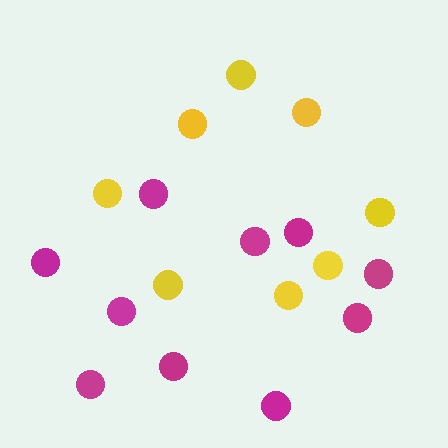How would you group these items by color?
There are 2 groups: one group of magenta circles (10) and one group of yellow circles (8).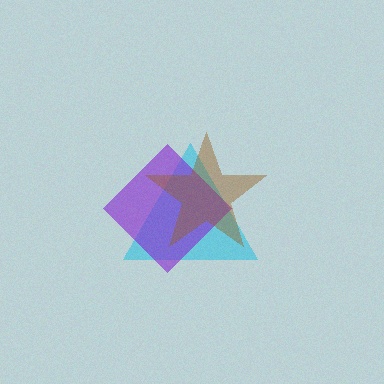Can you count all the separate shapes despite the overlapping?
Yes, there are 3 separate shapes.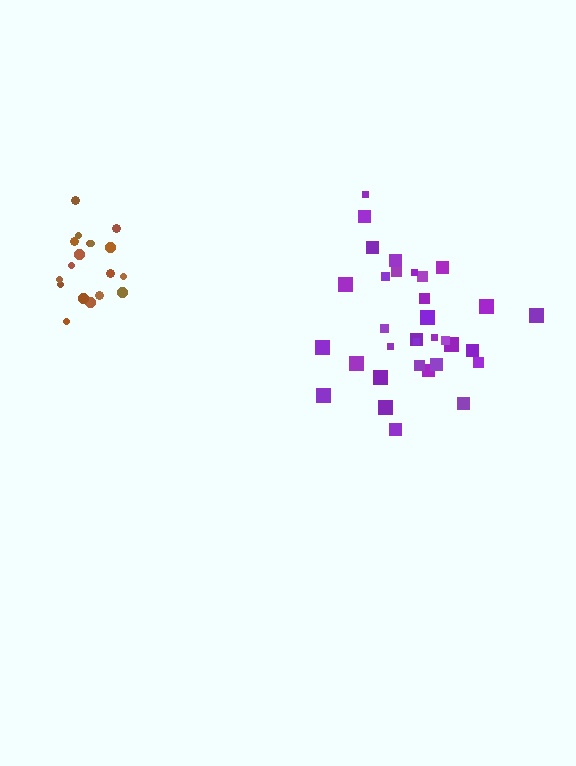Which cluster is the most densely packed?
Brown.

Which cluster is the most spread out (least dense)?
Purple.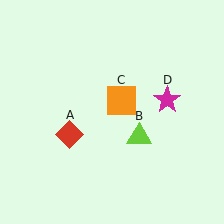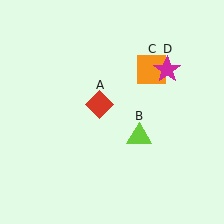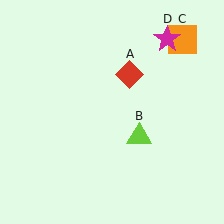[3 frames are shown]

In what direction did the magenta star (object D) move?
The magenta star (object D) moved up.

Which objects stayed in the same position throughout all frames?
Lime triangle (object B) remained stationary.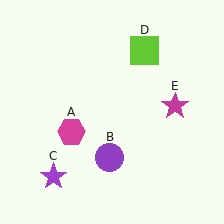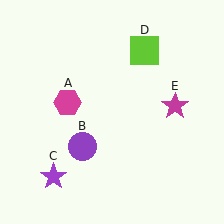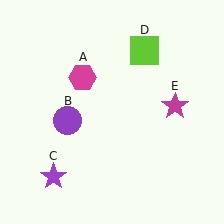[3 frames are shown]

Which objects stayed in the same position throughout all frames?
Purple star (object C) and lime square (object D) and magenta star (object E) remained stationary.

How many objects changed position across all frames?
2 objects changed position: magenta hexagon (object A), purple circle (object B).